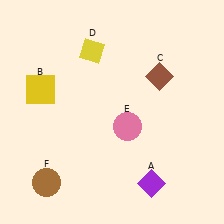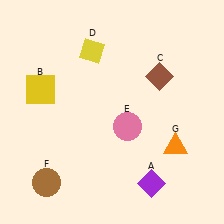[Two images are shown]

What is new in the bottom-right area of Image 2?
An orange triangle (G) was added in the bottom-right area of Image 2.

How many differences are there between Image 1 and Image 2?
There is 1 difference between the two images.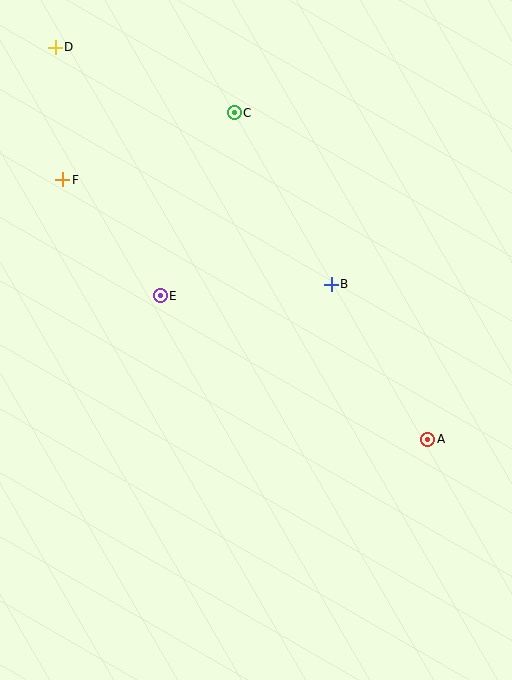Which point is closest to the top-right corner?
Point C is closest to the top-right corner.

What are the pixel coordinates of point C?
Point C is at (234, 113).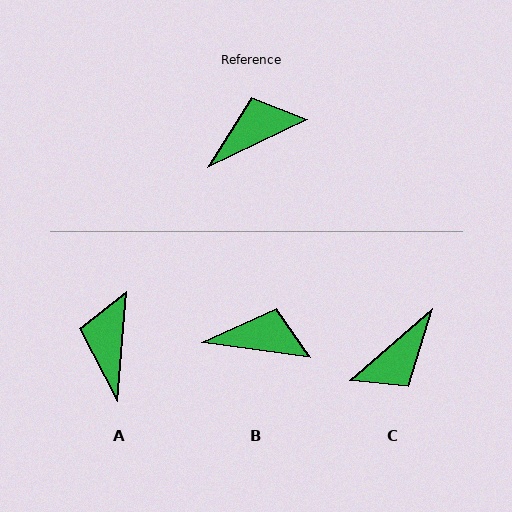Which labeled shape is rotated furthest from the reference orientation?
C, about 164 degrees away.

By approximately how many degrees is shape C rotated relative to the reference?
Approximately 164 degrees clockwise.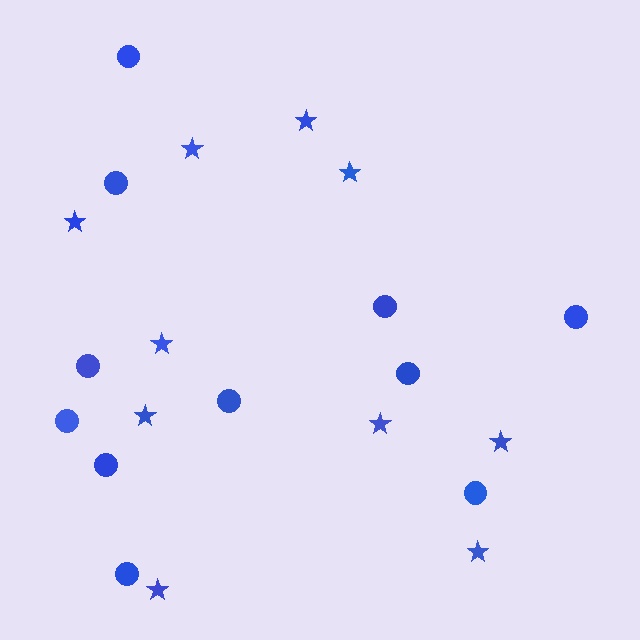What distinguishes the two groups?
There are 2 groups: one group of stars (10) and one group of circles (11).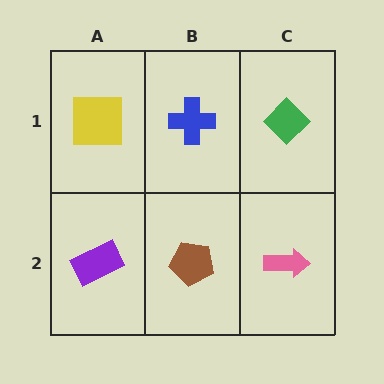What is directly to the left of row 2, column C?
A brown pentagon.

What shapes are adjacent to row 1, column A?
A purple rectangle (row 2, column A), a blue cross (row 1, column B).